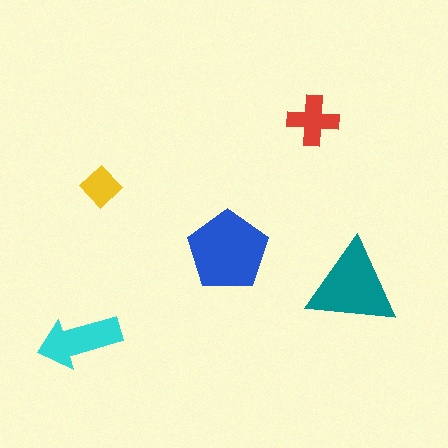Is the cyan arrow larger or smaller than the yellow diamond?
Larger.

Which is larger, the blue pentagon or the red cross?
The blue pentagon.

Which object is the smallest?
The yellow diamond.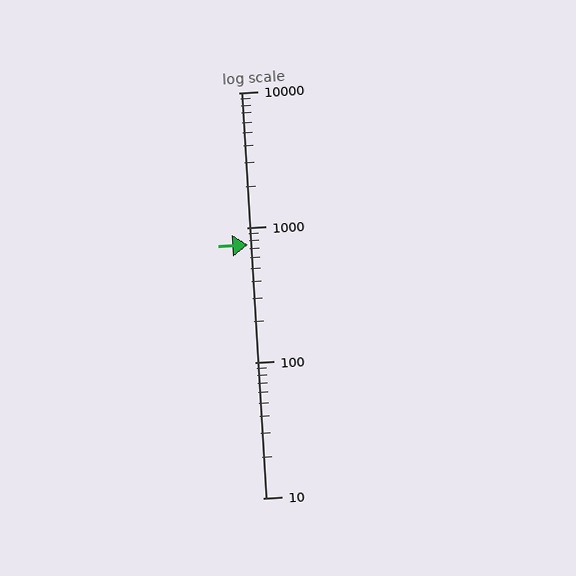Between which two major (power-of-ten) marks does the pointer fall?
The pointer is between 100 and 1000.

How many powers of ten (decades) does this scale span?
The scale spans 3 decades, from 10 to 10000.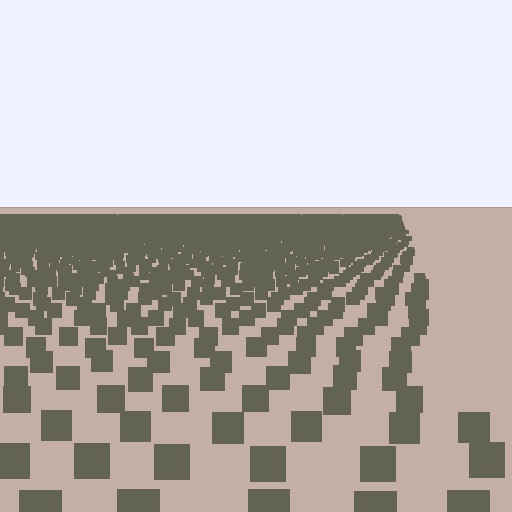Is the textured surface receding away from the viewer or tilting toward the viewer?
The surface is receding away from the viewer. Texture elements get smaller and denser toward the top.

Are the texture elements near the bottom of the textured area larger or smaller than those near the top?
Larger. Near the bottom, elements are closer to the viewer and appear at a bigger on-screen size.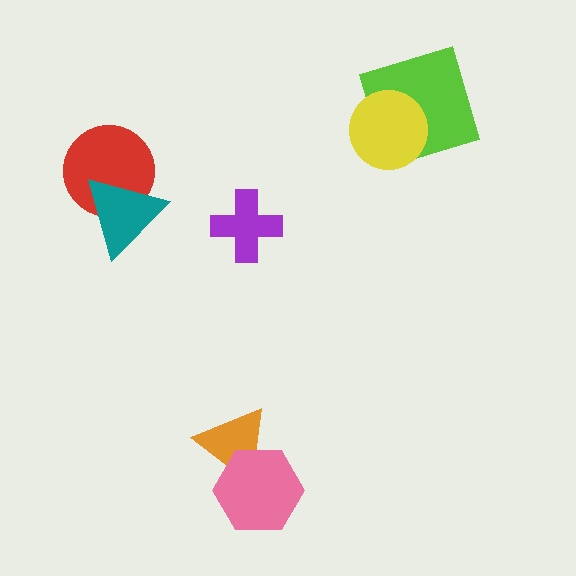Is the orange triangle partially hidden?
Yes, it is partially covered by another shape.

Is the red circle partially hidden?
Yes, it is partially covered by another shape.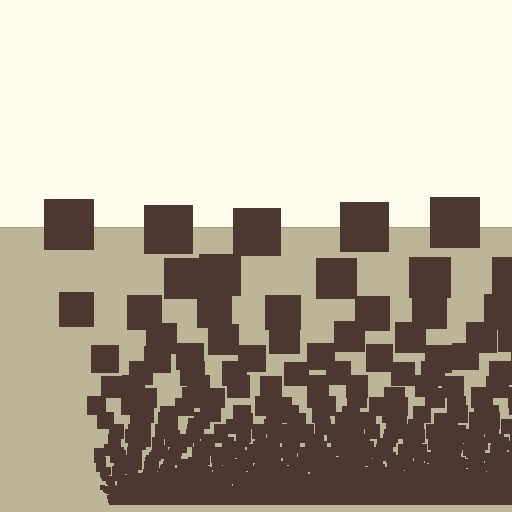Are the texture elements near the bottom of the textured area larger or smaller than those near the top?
Smaller. The gradient is inverted — elements near the bottom are smaller and denser.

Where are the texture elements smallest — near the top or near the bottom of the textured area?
Near the bottom.